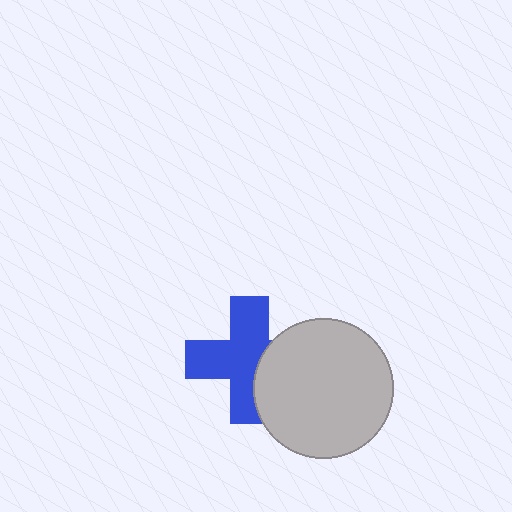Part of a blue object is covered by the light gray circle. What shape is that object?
It is a cross.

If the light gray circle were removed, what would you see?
You would see the complete blue cross.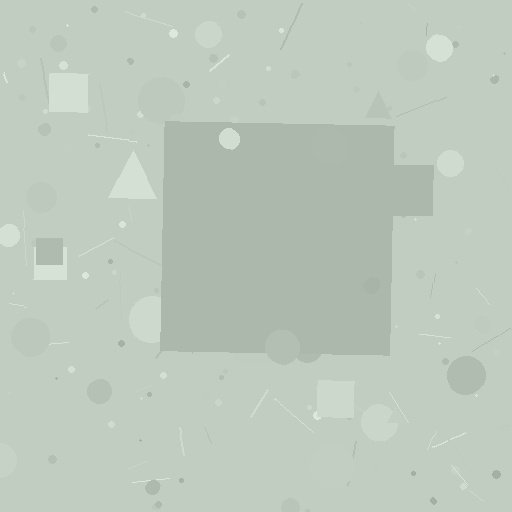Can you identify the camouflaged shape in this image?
The camouflaged shape is a square.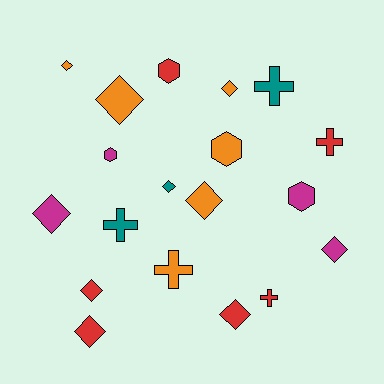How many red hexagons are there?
There is 1 red hexagon.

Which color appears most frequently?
Orange, with 6 objects.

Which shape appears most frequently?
Diamond, with 10 objects.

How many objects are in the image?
There are 19 objects.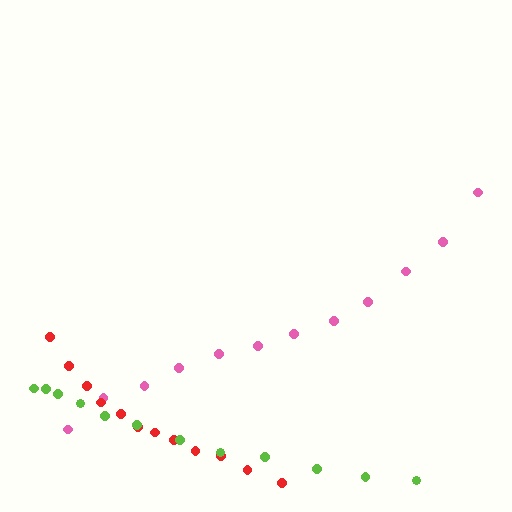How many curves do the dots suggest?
There are 3 distinct paths.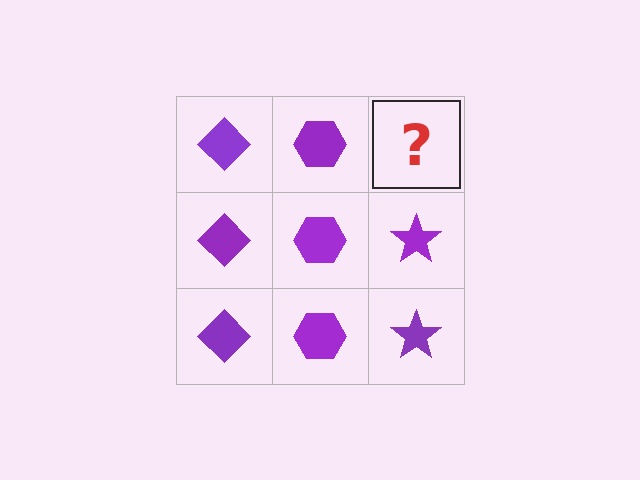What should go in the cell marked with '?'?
The missing cell should contain a purple star.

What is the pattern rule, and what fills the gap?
The rule is that each column has a consistent shape. The gap should be filled with a purple star.